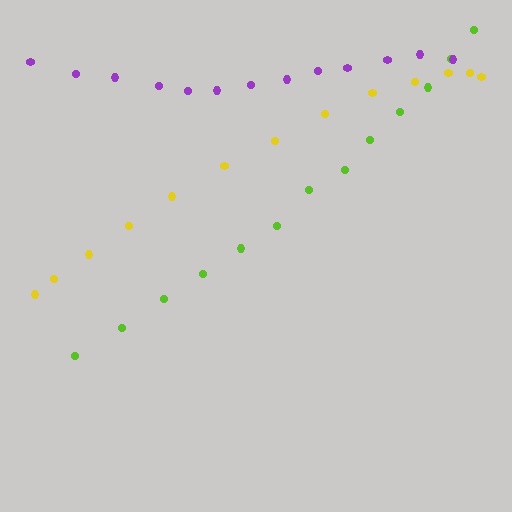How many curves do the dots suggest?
There are 3 distinct paths.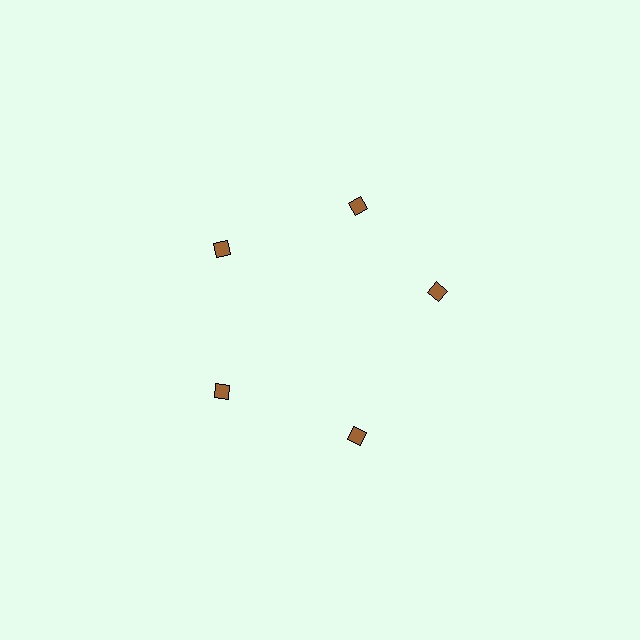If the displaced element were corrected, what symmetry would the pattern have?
It would have 5-fold rotational symmetry — the pattern would map onto itself every 72 degrees.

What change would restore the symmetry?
The symmetry would be restored by rotating it back into even spacing with its neighbors so that all 5 diamonds sit at equal angles and equal distance from the center.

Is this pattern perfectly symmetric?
No. The 5 brown diamonds are arranged in a ring, but one element near the 3 o'clock position is rotated out of alignment along the ring, breaking the 5-fold rotational symmetry.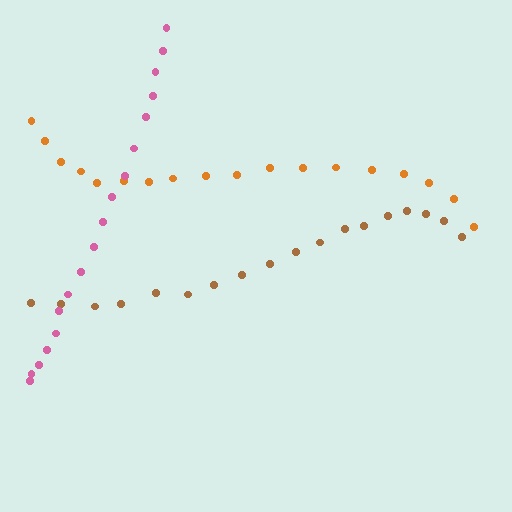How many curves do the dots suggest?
There are 3 distinct paths.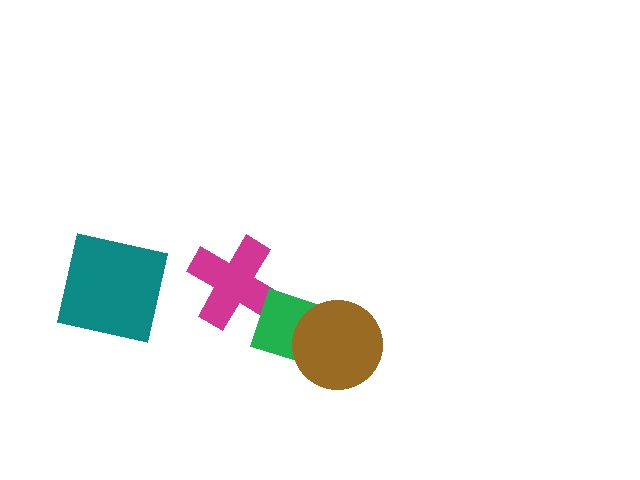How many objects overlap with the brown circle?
1 object overlaps with the brown circle.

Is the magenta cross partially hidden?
Yes, it is partially covered by another shape.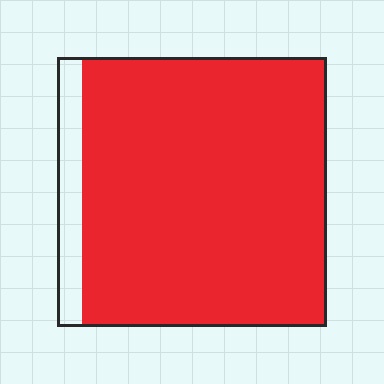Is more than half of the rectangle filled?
Yes.